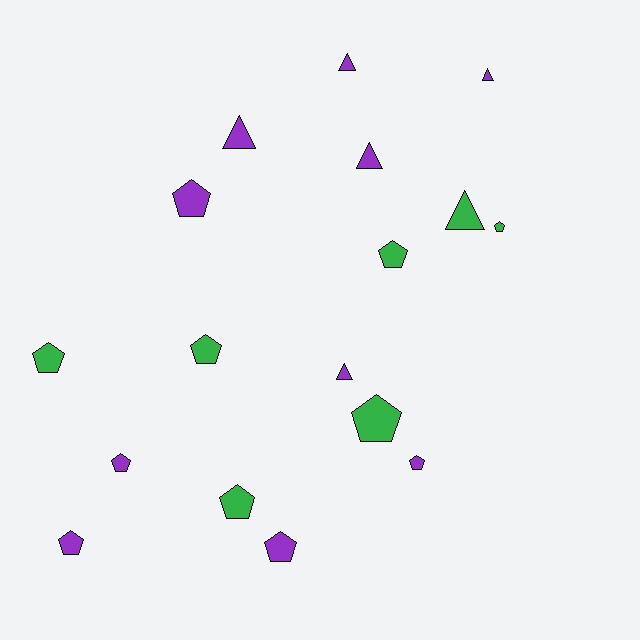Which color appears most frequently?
Purple, with 10 objects.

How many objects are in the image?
There are 17 objects.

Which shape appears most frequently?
Pentagon, with 11 objects.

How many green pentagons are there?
There are 6 green pentagons.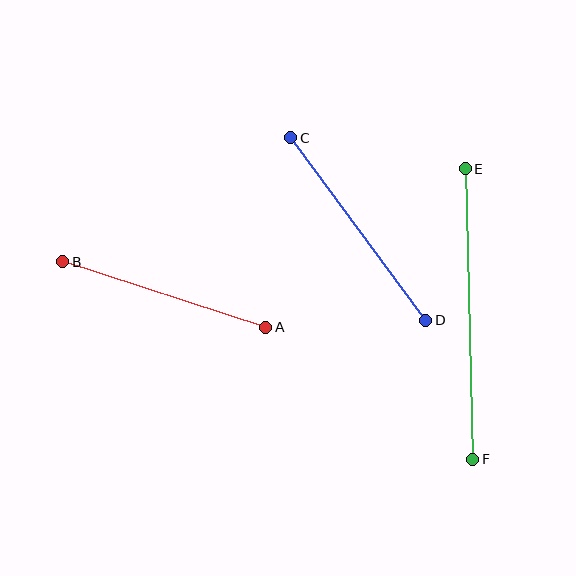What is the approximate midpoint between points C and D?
The midpoint is at approximately (358, 229) pixels.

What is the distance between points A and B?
The distance is approximately 213 pixels.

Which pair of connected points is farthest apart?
Points E and F are farthest apart.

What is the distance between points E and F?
The distance is approximately 291 pixels.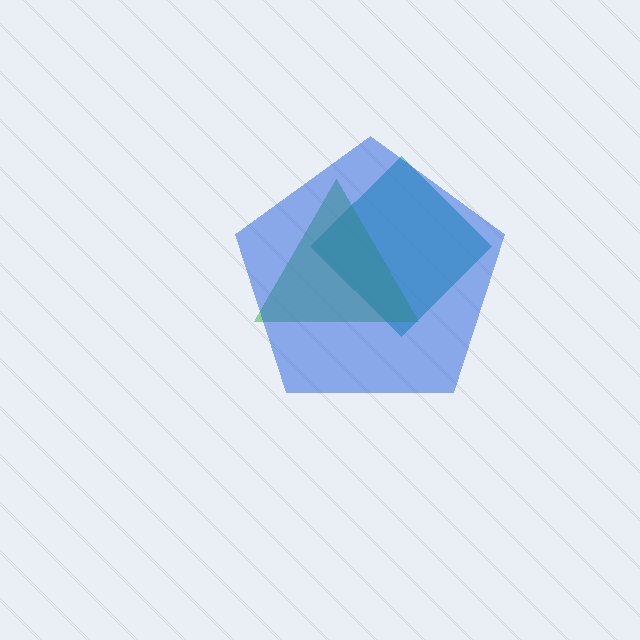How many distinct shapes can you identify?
There are 3 distinct shapes: a teal diamond, a green triangle, a blue pentagon.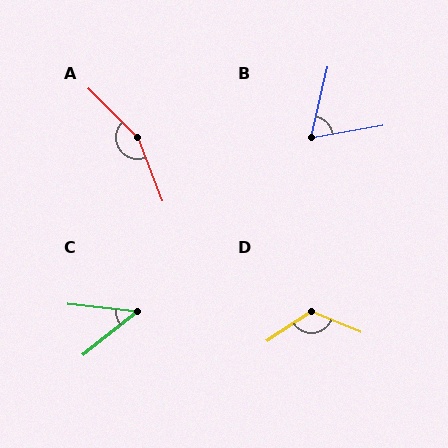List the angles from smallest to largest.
C (45°), B (67°), D (124°), A (157°).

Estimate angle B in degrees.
Approximately 67 degrees.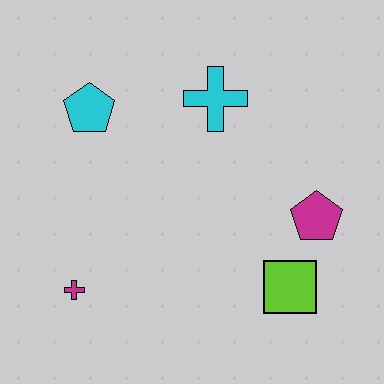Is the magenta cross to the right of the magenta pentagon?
No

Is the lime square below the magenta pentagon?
Yes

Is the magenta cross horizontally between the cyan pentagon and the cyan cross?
No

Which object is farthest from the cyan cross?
The magenta cross is farthest from the cyan cross.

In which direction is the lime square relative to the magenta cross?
The lime square is to the right of the magenta cross.